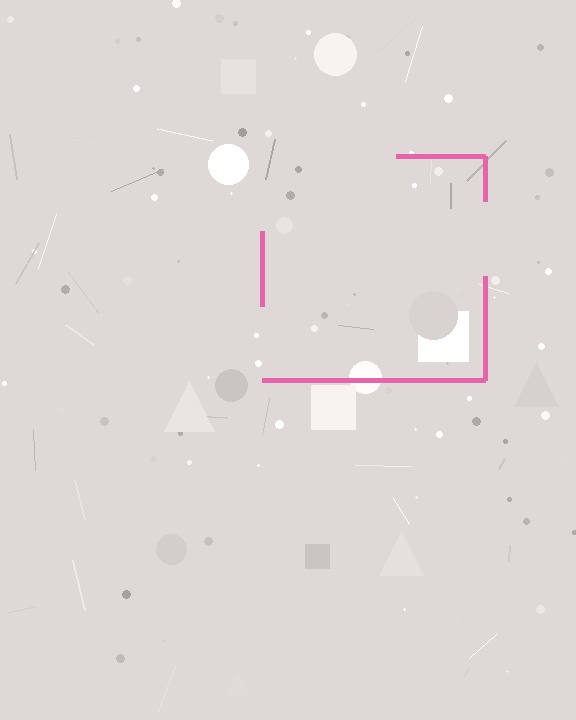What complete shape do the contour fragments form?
The contour fragments form a square.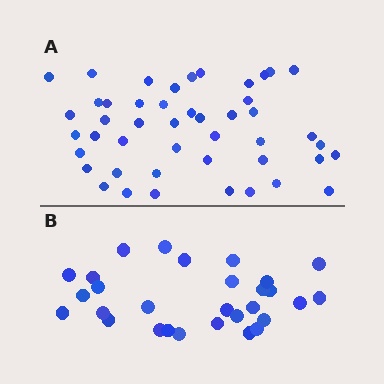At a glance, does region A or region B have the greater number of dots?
Region A (the top region) has more dots.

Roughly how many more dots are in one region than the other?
Region A has approximately 15 more dots than region B.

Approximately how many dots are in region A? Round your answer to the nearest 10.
About 50 dots. (The exact count is 46, which rounds to 50.)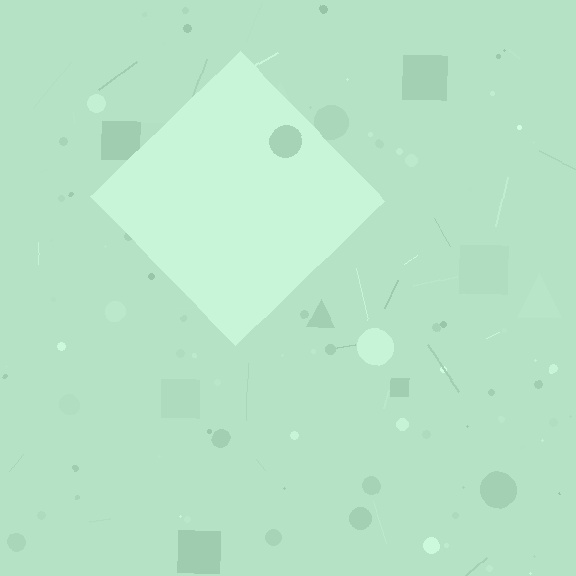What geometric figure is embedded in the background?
A diamond is embedded in the background.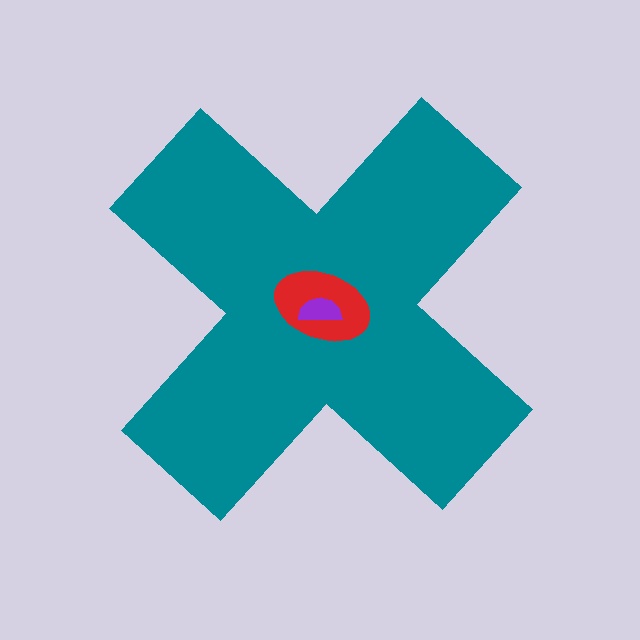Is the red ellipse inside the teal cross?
Yes.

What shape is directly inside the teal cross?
The red ellipse.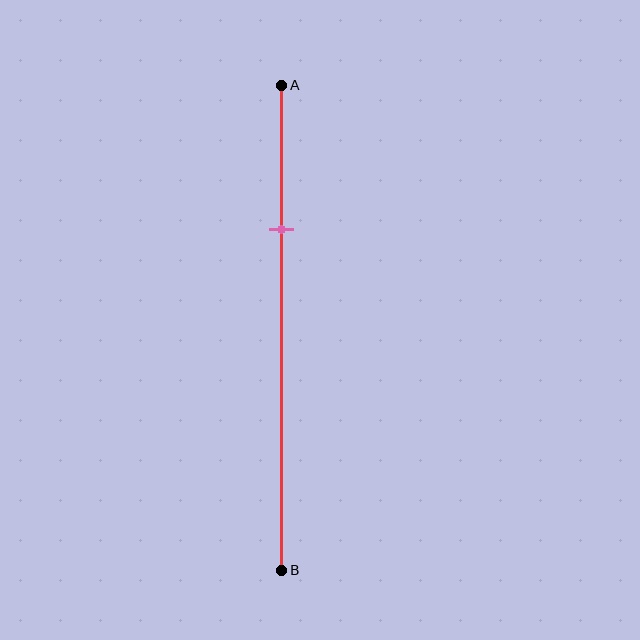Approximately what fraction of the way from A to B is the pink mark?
The pink mark is approximately 30% of the way from A to B.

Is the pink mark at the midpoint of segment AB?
No, the mark is at about 30% from A, not at the 50% midpoint.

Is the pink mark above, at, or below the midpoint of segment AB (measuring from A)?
The pink mark is above the midpoint of segment AB.